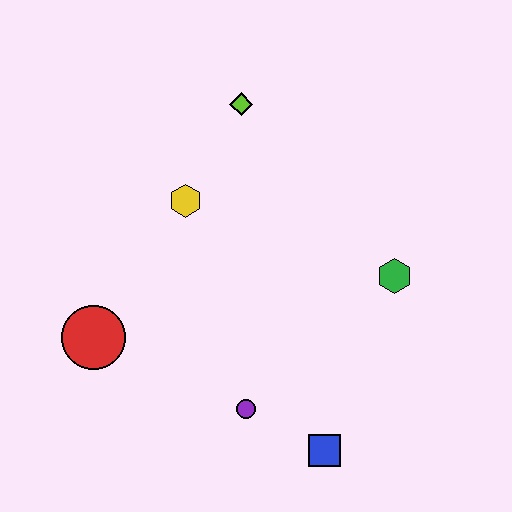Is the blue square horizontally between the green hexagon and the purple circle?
Yes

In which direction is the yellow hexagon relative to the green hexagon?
The yellow hexagon is to the left of the green hexagon.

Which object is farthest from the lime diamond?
The blue square is farthest from the lime diamond.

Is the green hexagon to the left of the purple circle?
No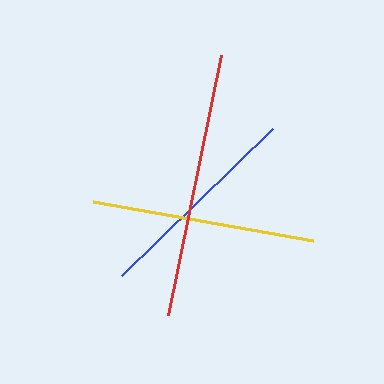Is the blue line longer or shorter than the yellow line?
The yellow line is longer than the blue line.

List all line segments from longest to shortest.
From longest to shortest: red, yellow, blue.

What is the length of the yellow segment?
The yellow segment is approximately 223 pixels long.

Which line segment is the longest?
The red line is the longest at approximately 266 pixels.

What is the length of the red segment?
The red segment is approximately 266 pixels long.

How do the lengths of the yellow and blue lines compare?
The yellow and blue lines are approximately the same length.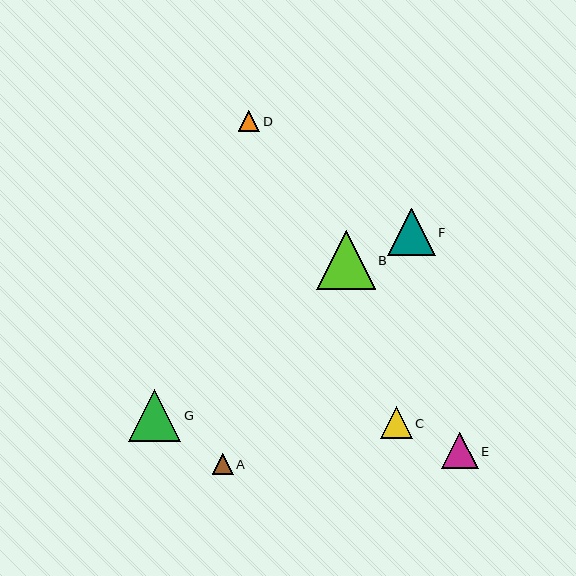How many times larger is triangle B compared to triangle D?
Triangle B is approximately 2.7 times the size of triangle D.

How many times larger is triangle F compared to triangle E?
Triangle F is approximately 1.3 times the size of triangle E.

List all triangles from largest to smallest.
From largest to smallest: B, G, F, E, C, D, A.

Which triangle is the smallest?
Triangle A is the smallest with a size of approximately 21 pixels.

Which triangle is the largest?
Triangle B is the largest with a size of approximately 58 pixels.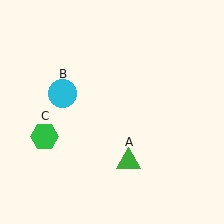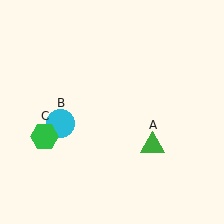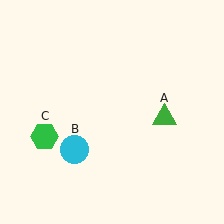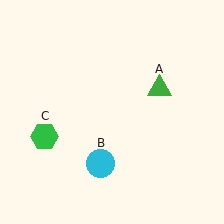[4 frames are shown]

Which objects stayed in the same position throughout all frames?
Green hexagon (object C) remained stationary.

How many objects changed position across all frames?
2 objects changed position: green triangle (object A), cyan circle (object B).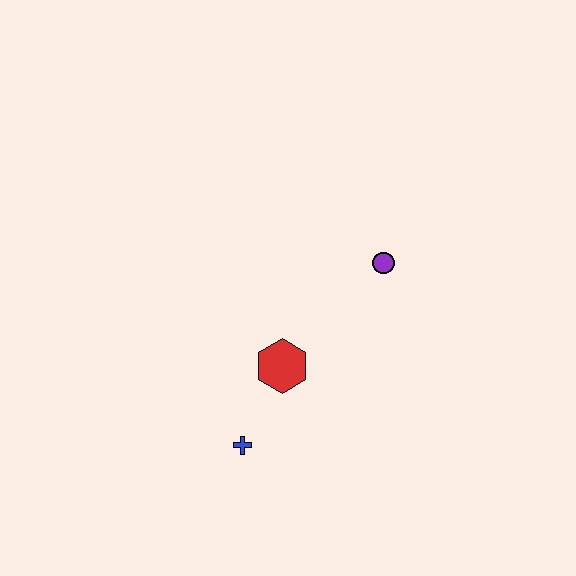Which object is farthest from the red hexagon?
The purple circle is farthest from the red hexagon.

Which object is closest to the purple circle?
The red hexagon is closest to the purple circle.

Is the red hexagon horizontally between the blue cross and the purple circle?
Yes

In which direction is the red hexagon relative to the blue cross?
The red hexagon is above the blue cross.